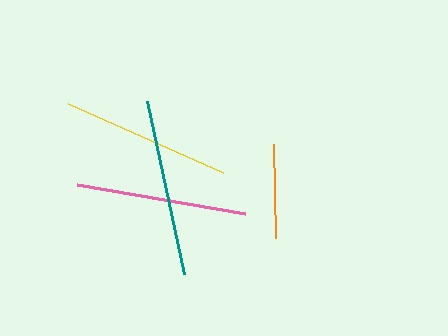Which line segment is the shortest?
The orange line is the shortest at approximately 94 pixels.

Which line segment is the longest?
The teal line is the longest at approximately 177 pixels.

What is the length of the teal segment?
The teal segment is approximately 177 pixels long.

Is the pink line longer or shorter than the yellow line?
The pink line is longer than the yellow line.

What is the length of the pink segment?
The pink segment is approximately 170 pixels long.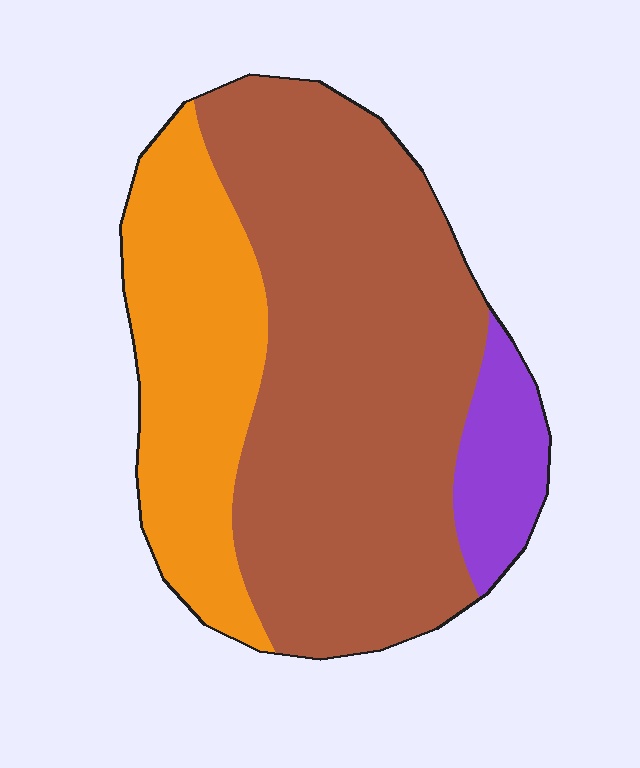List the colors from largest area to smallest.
From largest to smallest: brown, orange, purple.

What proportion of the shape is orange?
Orange covers around 30% of the shape.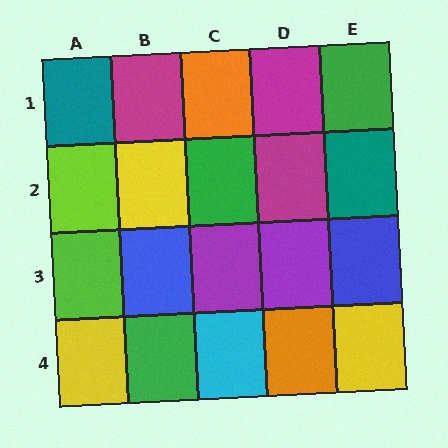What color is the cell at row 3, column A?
Lime.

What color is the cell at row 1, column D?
Magenta.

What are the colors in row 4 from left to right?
Yellow, green, cyan, orange, yellow.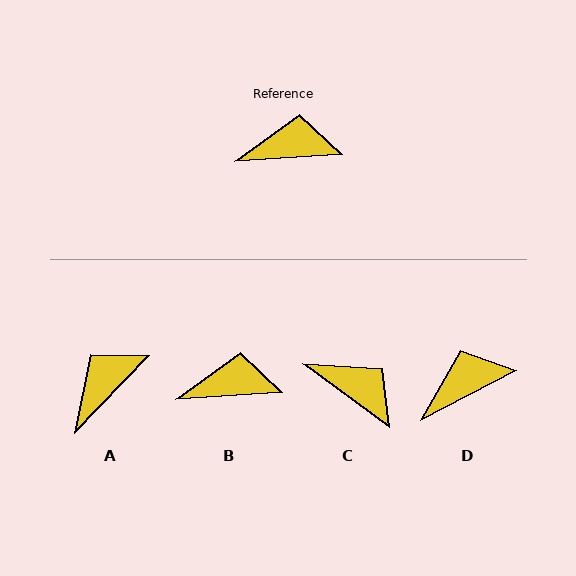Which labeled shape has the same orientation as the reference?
B.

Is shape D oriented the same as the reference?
No, it is off by about 24 degrees.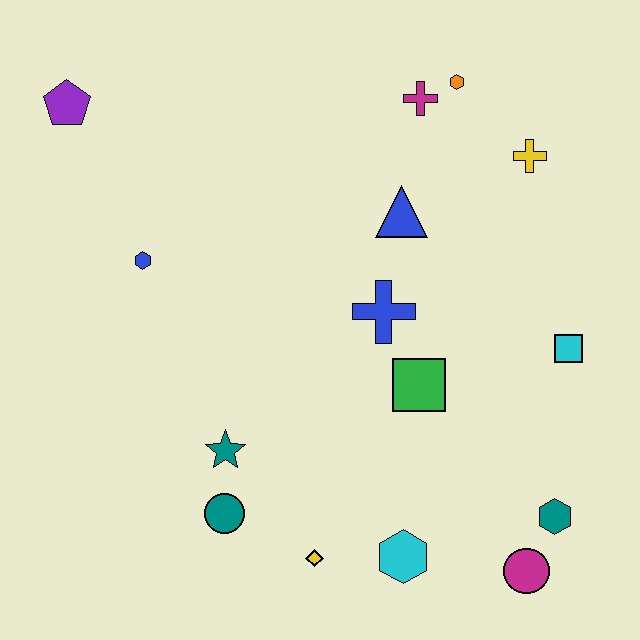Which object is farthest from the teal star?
The orange hexagon is farthest from the teal star.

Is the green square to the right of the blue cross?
Yes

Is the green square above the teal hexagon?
Yes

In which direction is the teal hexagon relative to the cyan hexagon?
The teal hexagon is to the right of the cyan hexagon.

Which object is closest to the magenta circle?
The teal hexagon is closest to the magenta circle.